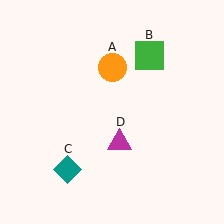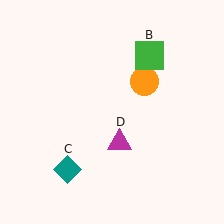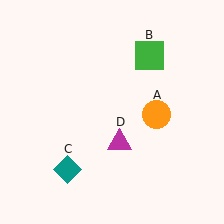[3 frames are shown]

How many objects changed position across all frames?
1 object changed position: orange circle (object A).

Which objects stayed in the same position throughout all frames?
Green square (object B) and teal diamond (object C) and magenta triangle (object D) remained stationary.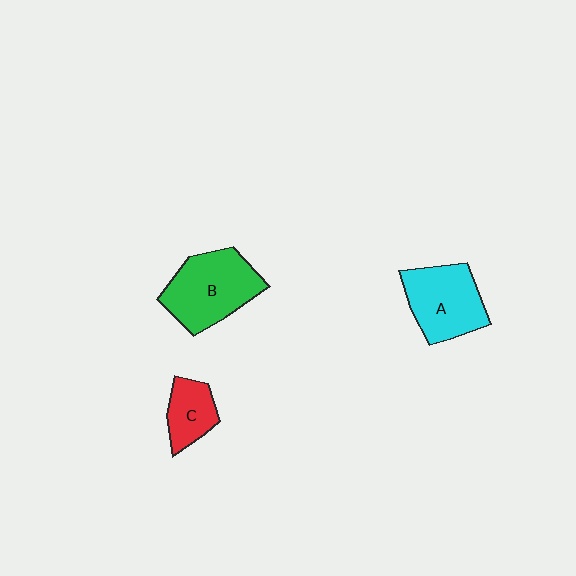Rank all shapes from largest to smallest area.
From largest to smallest: B (green), A (cyan), C (red).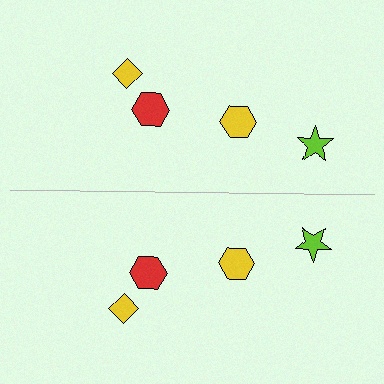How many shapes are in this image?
There are 8 shapes in this image.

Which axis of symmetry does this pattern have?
The pattern has a horizontal axis of symmetry running through the center of the image.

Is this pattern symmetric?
Yes, this pattern has bilateral (reflection) symmetry.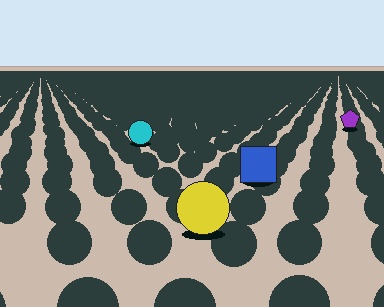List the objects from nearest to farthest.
From nearest to farthest: the yellow circle, the blue square, the cyan circle, the purple pentagon.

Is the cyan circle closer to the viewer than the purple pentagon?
Yes. The cyan circle is closer — you can tell from the texture gradient: the ground texture is coarser near it.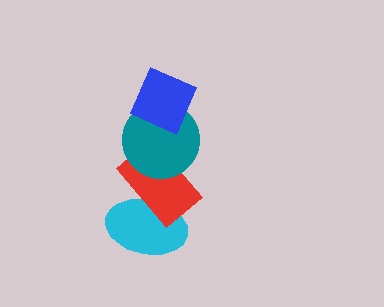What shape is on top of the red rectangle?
The teal circle is on top of the red rectangle.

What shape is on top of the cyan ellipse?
The red rectangle is on top of the cyan ellipse.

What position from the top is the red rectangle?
The red rectangle is 3rd from the top.